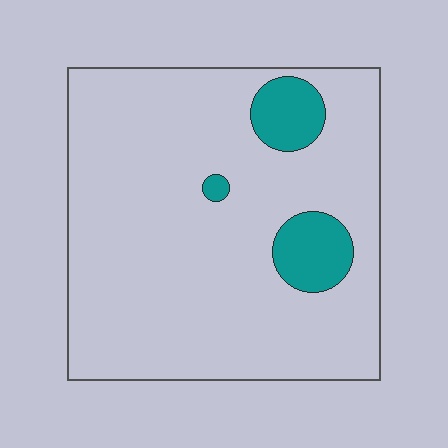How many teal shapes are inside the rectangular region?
3.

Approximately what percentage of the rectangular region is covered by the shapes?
Approximately 10%.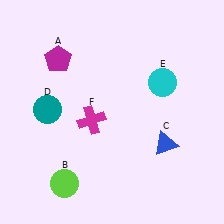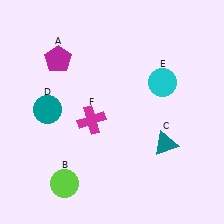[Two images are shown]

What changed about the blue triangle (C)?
In Image 1, C is blue. In Image 2, it changed to teal.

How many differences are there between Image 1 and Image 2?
There is 1 difference between the two images.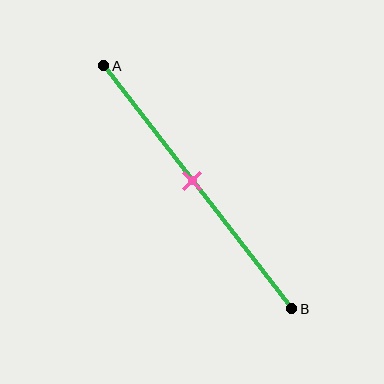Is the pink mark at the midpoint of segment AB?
Yes, the mark is approximately at the midpoint.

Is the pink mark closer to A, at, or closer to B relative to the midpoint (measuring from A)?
The pink mark is approximately at the midpoint of segment AB.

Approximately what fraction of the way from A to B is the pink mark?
The pink mark is approximately 45% of the way from A to B.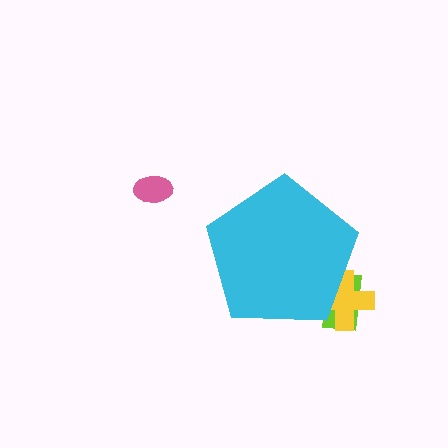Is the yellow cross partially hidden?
Yes, the yellow cross is partially hidden behind the cyan pentagon.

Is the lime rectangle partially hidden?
Yes, the lime rectangle is partially hidden behind the cyan pentagon.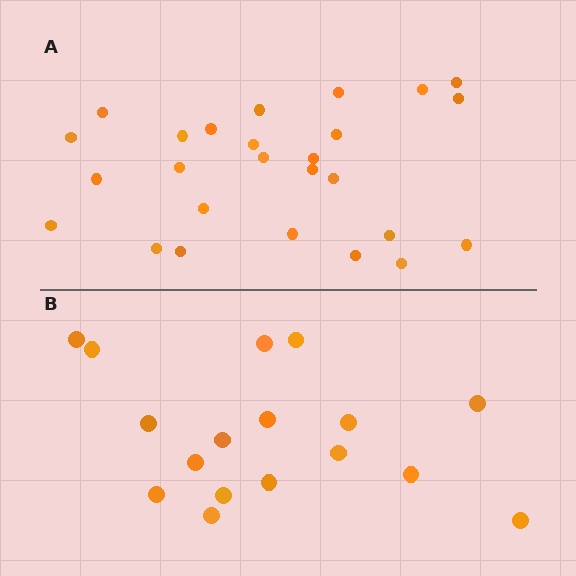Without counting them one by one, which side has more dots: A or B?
Region A (the top region) has more dots.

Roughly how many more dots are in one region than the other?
Region A has roughly 8 or so more dots than region B.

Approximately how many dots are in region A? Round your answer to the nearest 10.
About 30 dots. (The exact count is 26, which rounds to 30.)